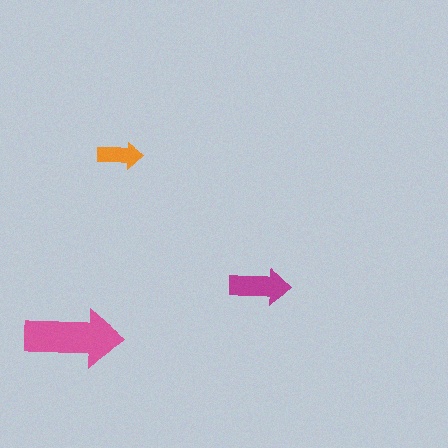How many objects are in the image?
There are 3 objects in the image.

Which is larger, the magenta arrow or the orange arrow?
The magenta one.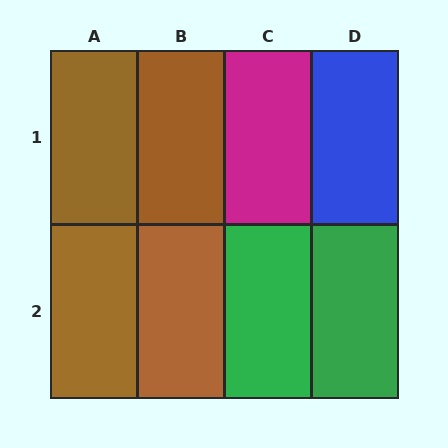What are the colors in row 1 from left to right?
Brown, brown, magenta, blue.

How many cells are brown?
4 cells are brown.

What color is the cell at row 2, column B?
Brown.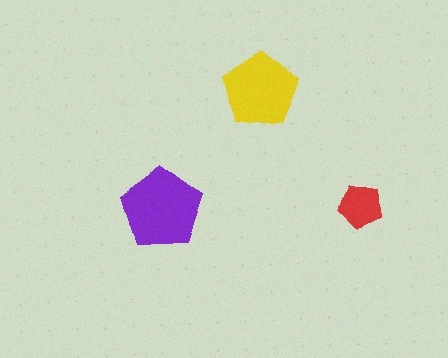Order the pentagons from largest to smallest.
the purple one, the yellow one, the red one.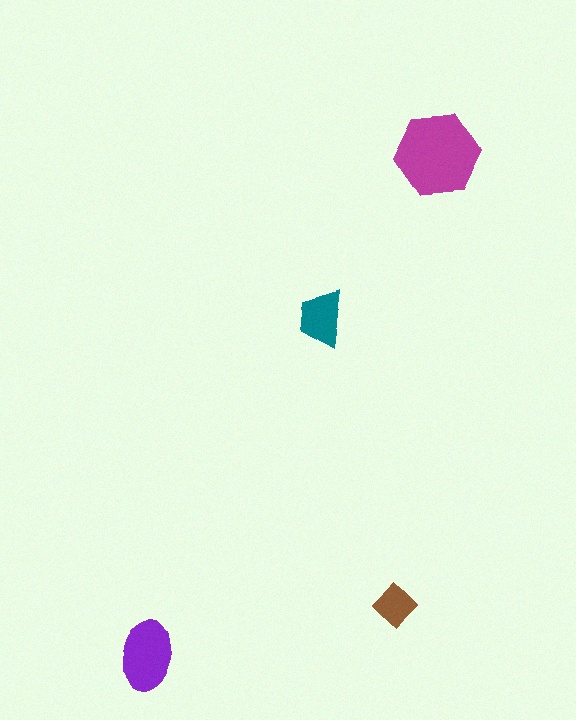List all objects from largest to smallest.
The magenta hexagon, the purple ellipse, the teal trapezoid, the brown diamond.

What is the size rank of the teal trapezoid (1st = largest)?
3rd.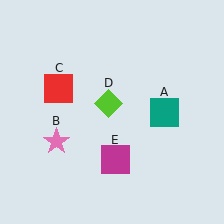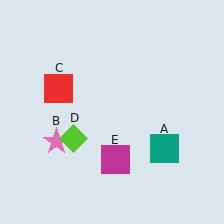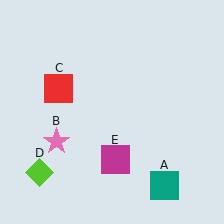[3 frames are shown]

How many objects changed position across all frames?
2 objects changed position: teal square (object A), lime diamond (object D).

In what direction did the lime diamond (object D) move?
The lime diamond (object D) moved down and to the left.